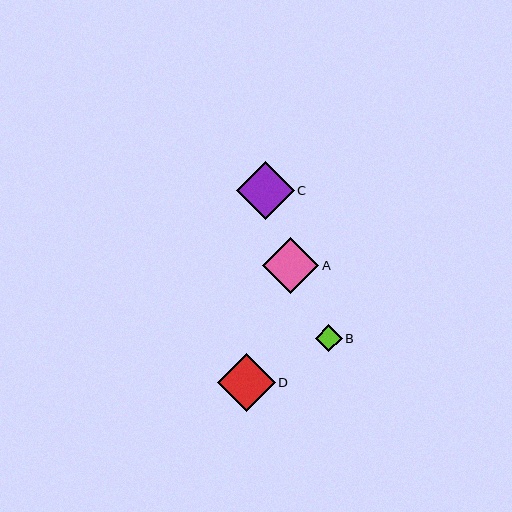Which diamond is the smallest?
Diamond B is the smallest with a size of approximately 27 pixels.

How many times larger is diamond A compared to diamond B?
Diamond A is approximately 2.1 times the size of diamond B.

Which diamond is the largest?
Diamond D is the largest with a size of approximately 58 pixels.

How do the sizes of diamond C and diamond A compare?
Diamond C and diamond A are approximately the same size.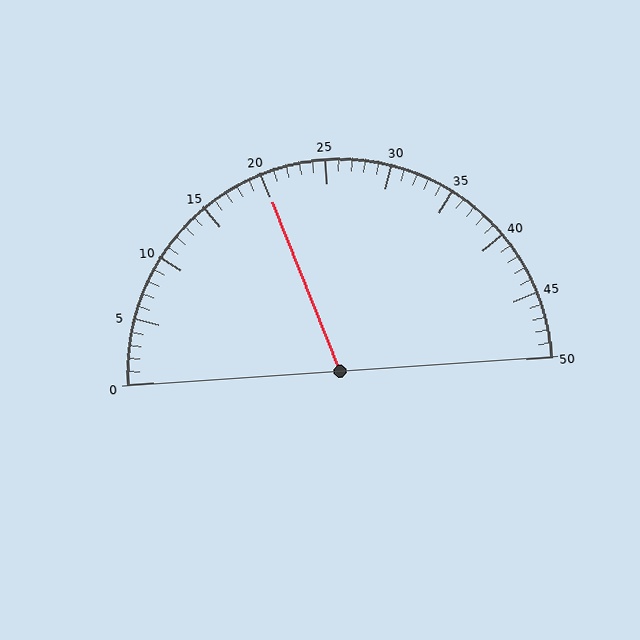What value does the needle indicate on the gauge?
The needle indicates approximately 20.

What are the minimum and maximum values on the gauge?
The gauge ranges from 0 to 50.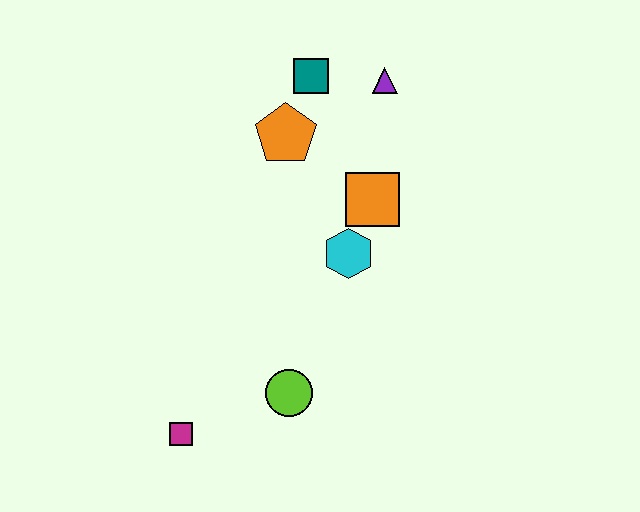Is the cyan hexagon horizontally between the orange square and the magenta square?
Yes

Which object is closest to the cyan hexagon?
The orange square is closest to the cyan hexagon.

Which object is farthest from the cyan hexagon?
The magenta square is farthest from the cyan hexagon.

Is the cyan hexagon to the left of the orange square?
Yes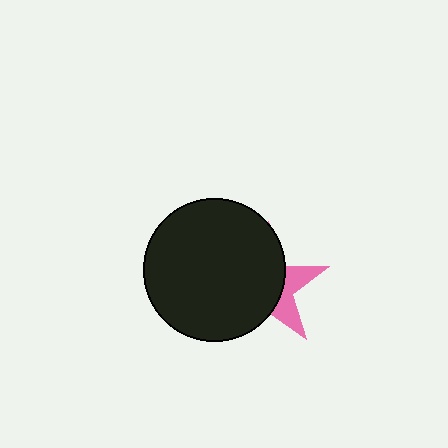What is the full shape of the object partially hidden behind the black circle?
The partially hidden object is a pink star.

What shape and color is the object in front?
The object in front is a black circle.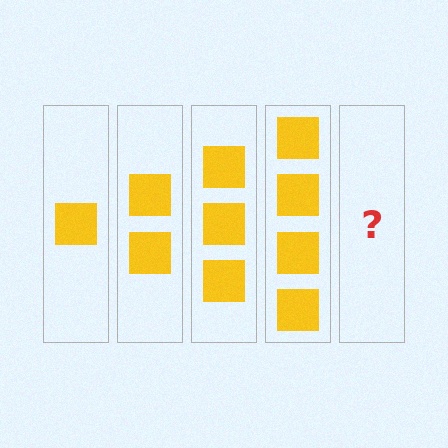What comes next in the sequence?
The next element should be 5 squares.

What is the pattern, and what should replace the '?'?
The pattern is that each step adds one more square. The '?' should be 5 squares.